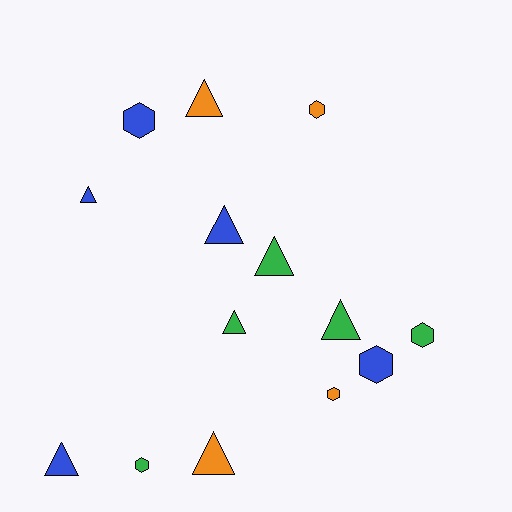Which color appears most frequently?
Green, with 5 objects.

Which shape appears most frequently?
Triangle, with 8 objects.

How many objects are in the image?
There are 14 objects.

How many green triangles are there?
There are 3 green triangles.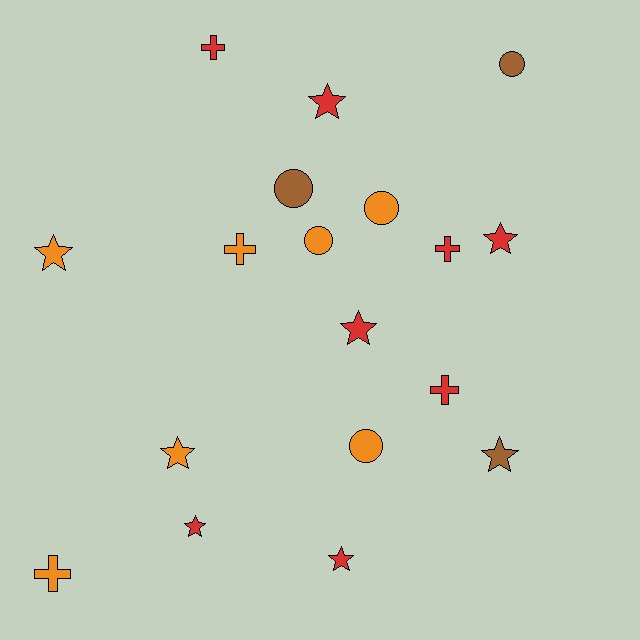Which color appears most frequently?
Red, with 8 objects.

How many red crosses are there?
There are 3 red crosses.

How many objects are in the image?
There are 18 objects.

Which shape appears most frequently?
Star, with 8 objects.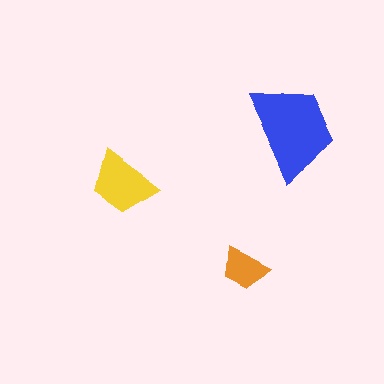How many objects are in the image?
There are 3 objects in the image.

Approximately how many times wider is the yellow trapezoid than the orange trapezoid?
About 1.5 times wider.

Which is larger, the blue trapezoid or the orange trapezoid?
The blue one.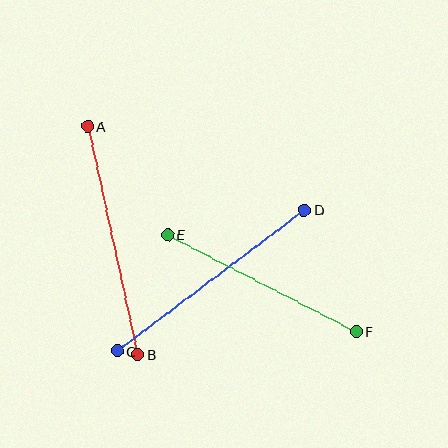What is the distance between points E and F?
The distance is approximately 212 pixels.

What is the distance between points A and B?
The distance is approximately 233 pixels.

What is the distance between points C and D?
The distance is approximately 234 pixels.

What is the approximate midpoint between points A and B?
The midpoint is at approximately (113, 240) pixels.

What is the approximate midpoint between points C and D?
The midpoint is at approximately (211, 281) pixels.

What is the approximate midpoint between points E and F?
The midpoint is at approximately (262, 283) pixels.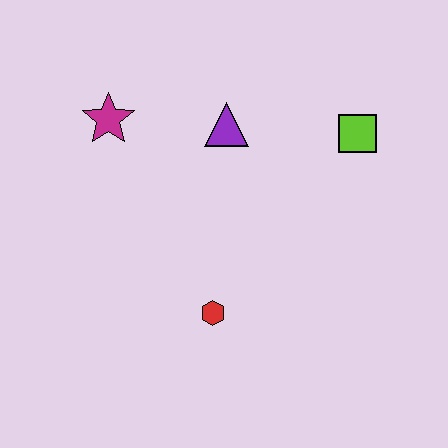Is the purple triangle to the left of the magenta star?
No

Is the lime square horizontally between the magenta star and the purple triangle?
No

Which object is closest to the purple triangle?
The magenta star is closest to the purple triangle.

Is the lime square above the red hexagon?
Yes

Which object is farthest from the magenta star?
The lime square is farthest from the magenta star.